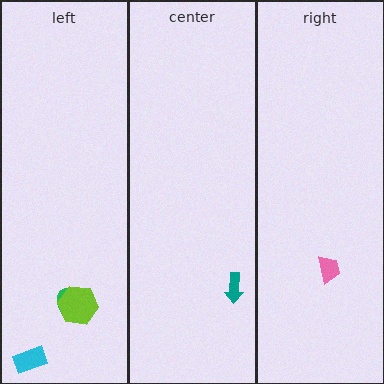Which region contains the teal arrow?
The center region.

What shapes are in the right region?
The pink trapezoid.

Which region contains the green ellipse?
The left region.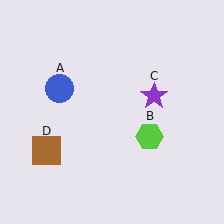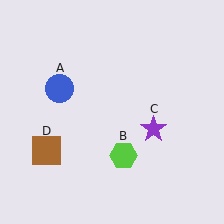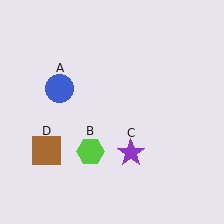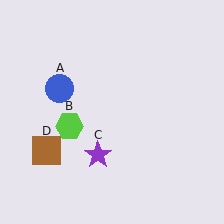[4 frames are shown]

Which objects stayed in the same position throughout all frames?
Blue circle (object A) and brown square (object D) remained stationary.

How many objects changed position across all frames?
2 objects changed position: lime hexagon (object B), purple star (object C).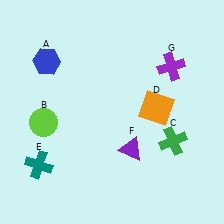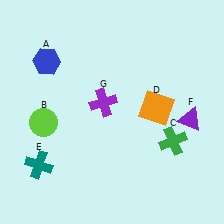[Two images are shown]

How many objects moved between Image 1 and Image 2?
2 objects moved between the two images.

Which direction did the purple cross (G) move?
The purple cross (G) moved left.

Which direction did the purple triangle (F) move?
The purple triangle (F) moved right.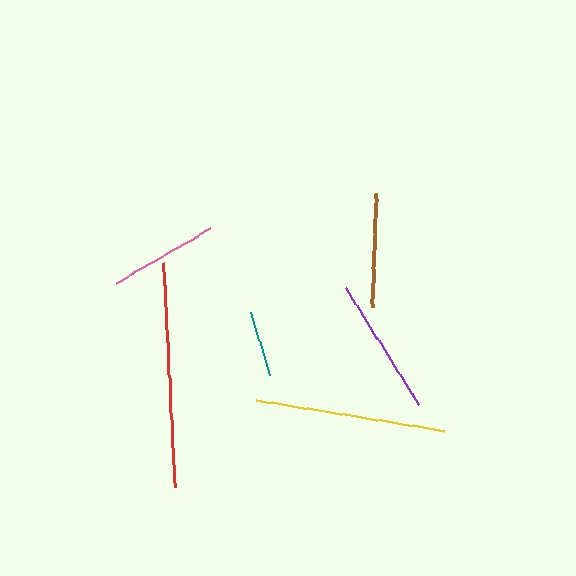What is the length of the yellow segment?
The yellow segment is approximately 190 pixels long.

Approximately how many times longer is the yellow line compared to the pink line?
The yellow line is approximately 1.7 times the length of the pink line.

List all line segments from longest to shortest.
From longest to shortest: red, yellow, purple, brown, pink, teal.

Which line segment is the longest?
The red line is the longest at approximately 224 pixels.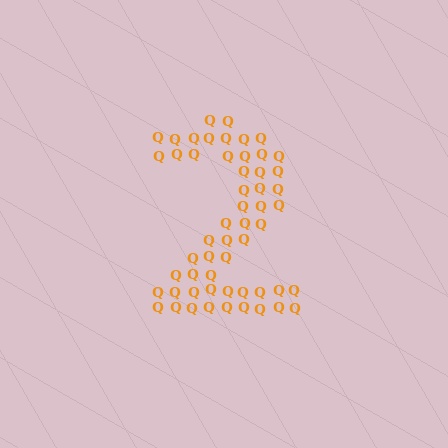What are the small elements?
The small elements are letter Q's.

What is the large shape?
The large shape is the digit 2.